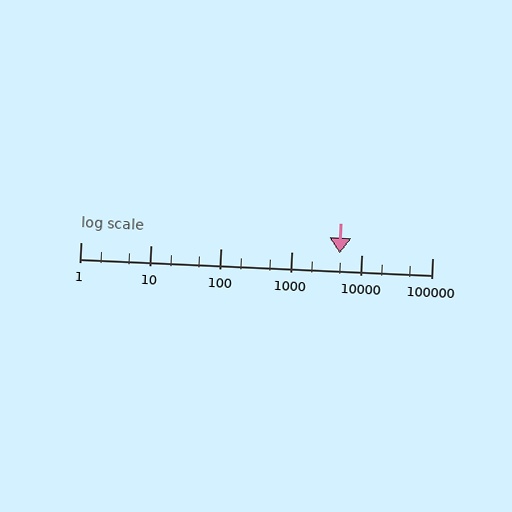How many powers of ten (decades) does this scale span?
The scale spans 5 decades, from 1 to 100000.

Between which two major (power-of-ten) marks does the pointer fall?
The pointer is between 1000 and 10000.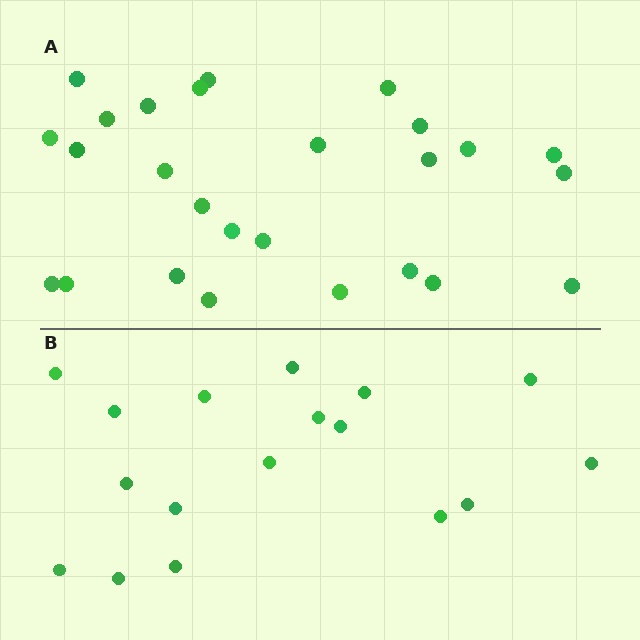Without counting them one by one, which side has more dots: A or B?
Region A (the top region) has more dots.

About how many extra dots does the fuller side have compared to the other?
Region A has roughly 8 or so more dots than region B.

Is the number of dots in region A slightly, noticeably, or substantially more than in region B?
Region A has substantially more. The ratio is roughly 1.5 to 1.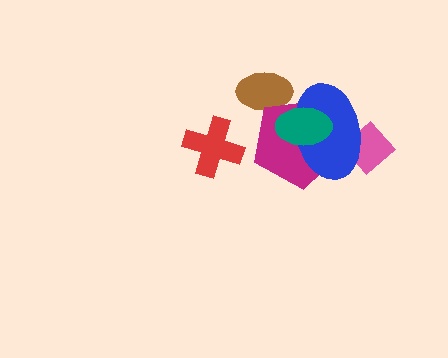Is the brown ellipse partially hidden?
Yes, it is partially covered by another shape.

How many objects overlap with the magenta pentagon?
3 objects overlap with the magenta pentagon.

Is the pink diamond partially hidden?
Yes, it is partially covered by another shape.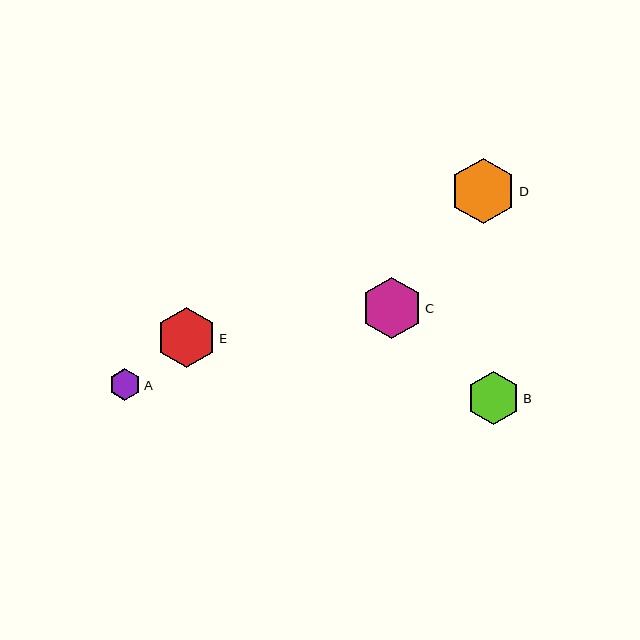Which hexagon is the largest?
Hexagon D is the largest with a size of approximately 66 pixels.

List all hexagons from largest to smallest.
From largest to smallest: D, C, E, B, A.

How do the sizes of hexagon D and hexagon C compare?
Hexagon D and hexagon C are approximately the same size.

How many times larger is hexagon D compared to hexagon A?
Hexagon D is approximately 2.1 times the size of hexagon A.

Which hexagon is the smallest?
Hexagon A is the smallest with a size of approximately 31 pixels.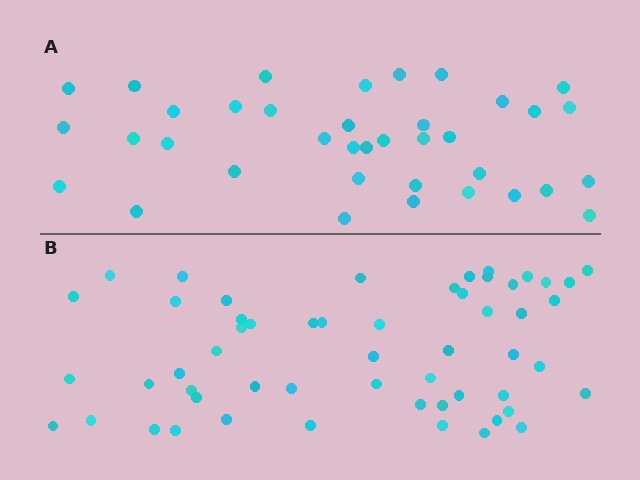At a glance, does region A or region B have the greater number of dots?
Region B (the bottom region) has more dots.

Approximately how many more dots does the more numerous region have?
Region B has approximately 20 more dots than region A.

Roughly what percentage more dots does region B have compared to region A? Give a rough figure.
About 50% more.